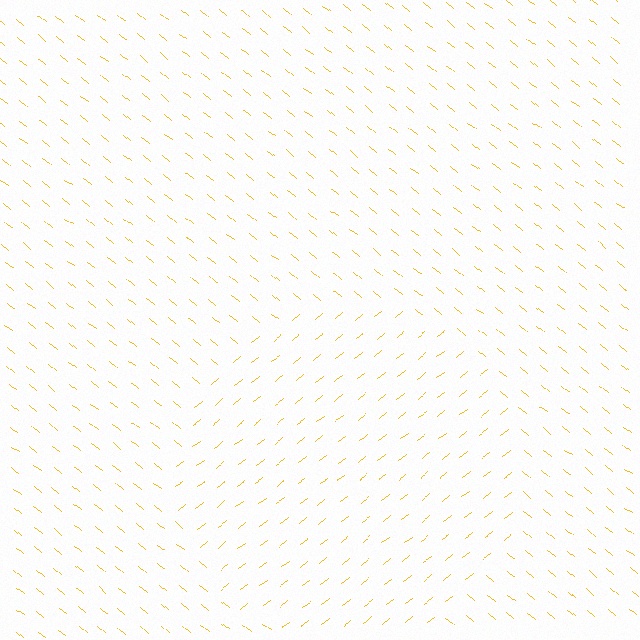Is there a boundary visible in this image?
Yes, there is a texture boundary formed by a change in line orientation.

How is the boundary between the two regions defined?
The boundary is defined purely by a change in line orientation (approximately 77 degrees difference). All lines are the same color and thickness.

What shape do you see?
I see a circle.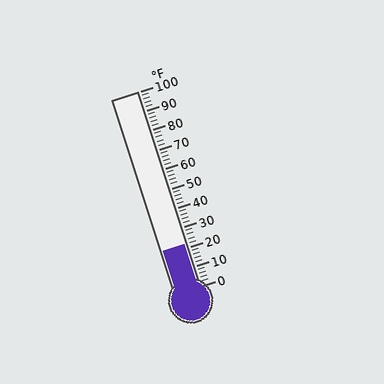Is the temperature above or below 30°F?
The temperature is below 30°F.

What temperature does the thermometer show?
The thermometer shows approximately 22°F.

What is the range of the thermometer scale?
The thermometer scale ranges from 0°F to 100°F.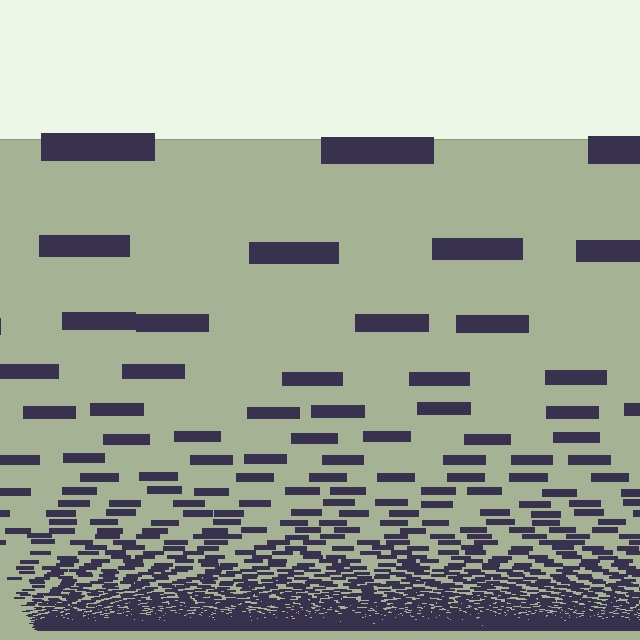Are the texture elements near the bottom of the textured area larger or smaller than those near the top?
Smaller. The gradient is inverted — elements near the bottom are smaller and denser.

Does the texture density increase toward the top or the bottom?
Density increases toward the bottom.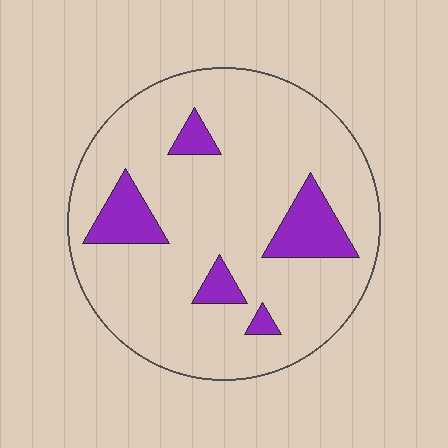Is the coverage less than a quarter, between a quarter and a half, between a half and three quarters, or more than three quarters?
Less than a quarter.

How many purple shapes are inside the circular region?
5.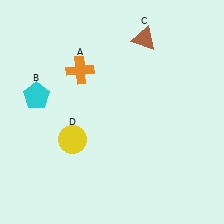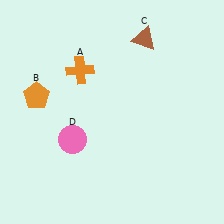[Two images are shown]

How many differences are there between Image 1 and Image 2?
There are 2 differences between the two images.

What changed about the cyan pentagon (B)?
In Image 1, B is cyan. In Image 2, it changed to orange.